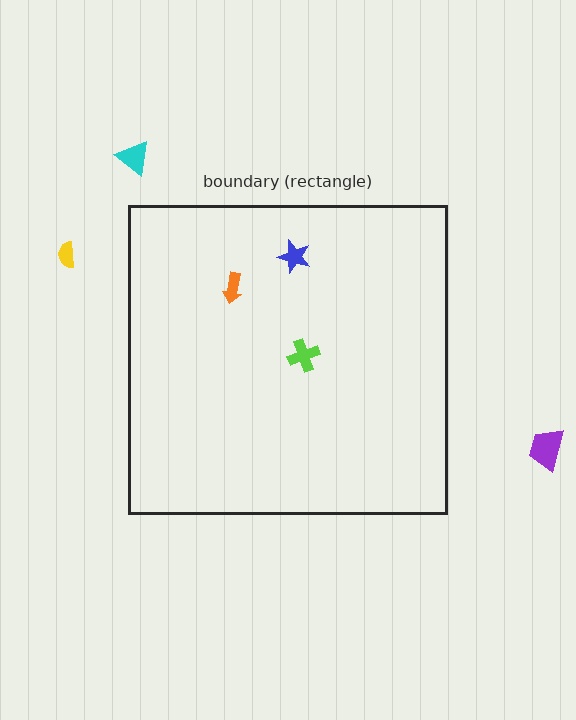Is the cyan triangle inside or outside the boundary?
Outside.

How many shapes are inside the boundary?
3 inside, 3 outside.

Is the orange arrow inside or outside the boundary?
Inside.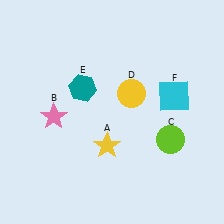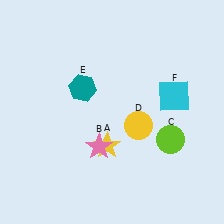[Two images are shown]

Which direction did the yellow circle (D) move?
The yellow circle (D) moved down.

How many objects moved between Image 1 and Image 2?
2 objects moved between the two images.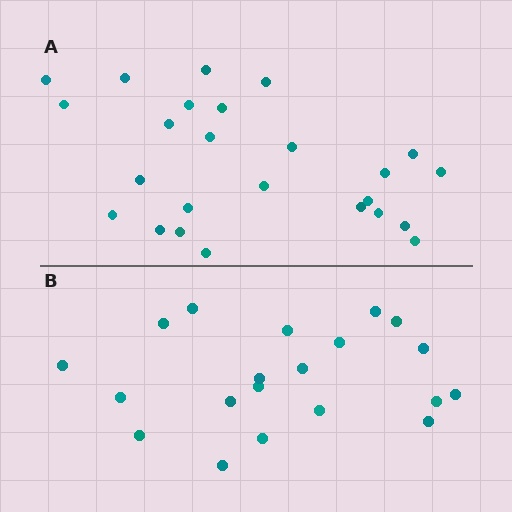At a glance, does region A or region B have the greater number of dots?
Region A (the top region) has more dots.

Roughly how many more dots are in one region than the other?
Region A has about 5 more dots than region B.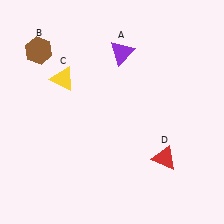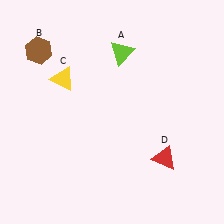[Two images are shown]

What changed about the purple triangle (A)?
In Image 1, A is purple. In Image 2, it changed to lime.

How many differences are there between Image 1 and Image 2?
There is 1 difference between the two images.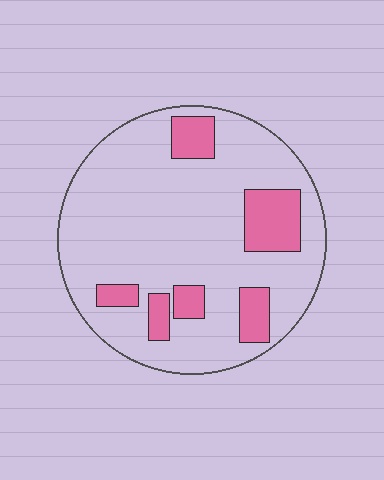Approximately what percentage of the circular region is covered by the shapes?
Approximately 20%.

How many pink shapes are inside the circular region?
6.